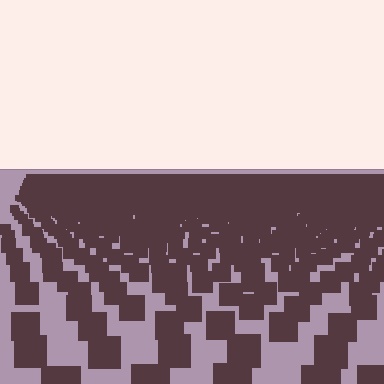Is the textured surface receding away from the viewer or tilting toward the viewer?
The surface is receding away from the viewer. Texture elements get smaller and denser toward the top.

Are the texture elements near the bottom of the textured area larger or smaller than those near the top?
Larger. Near the bottom, elements are closer to the viewer and appear at a bigger on-screen size.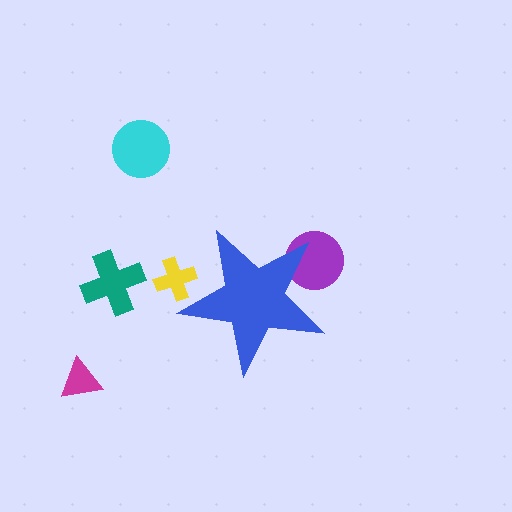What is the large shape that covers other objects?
A blue star.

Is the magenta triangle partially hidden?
No, the magenta triangle is fully visible.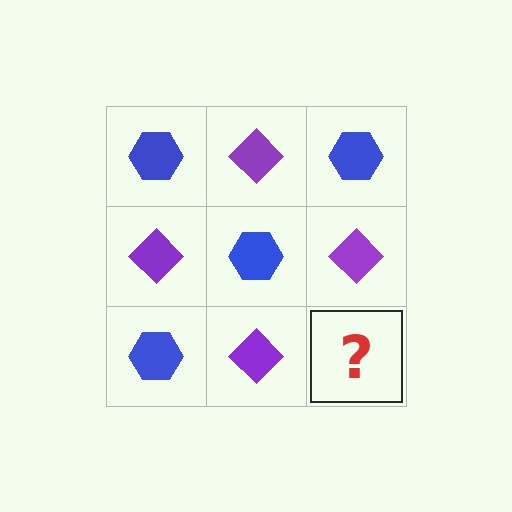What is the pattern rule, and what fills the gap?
The rule is that it alternates blue hexagon and purple diamond in a checkerboard pattern. The gap should be filled with a blue hexagon.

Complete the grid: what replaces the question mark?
The question mark should be replaced with a blue hexagon.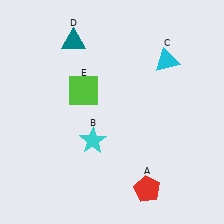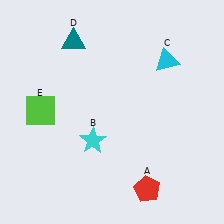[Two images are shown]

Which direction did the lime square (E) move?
The lime square (E) moved left.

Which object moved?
The lime square (E) moved left.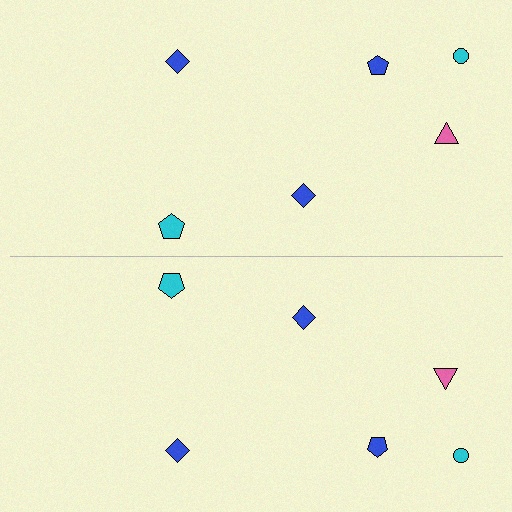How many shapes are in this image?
There are 12 shapes in this image.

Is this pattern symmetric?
Yes, this pattern has bilateral (reflection) symmetry.